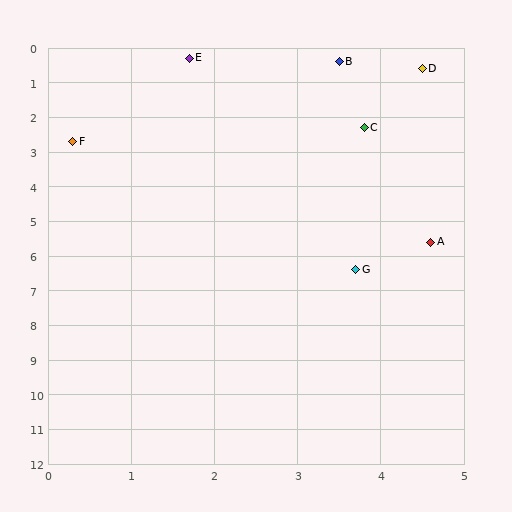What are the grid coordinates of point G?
Point G is at approximately (3.7, 6.4).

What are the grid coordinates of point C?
Point C is at approximately (3.8, 2.3).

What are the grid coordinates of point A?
Point A is at approximately (4.6, 5.6).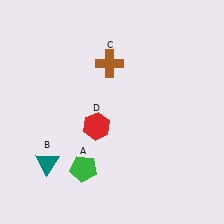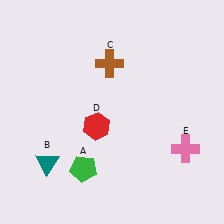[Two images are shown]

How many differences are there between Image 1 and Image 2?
There is 1 difference between the two images.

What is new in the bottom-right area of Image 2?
A pink cross (E) was added in the bottom-right area of Image 2.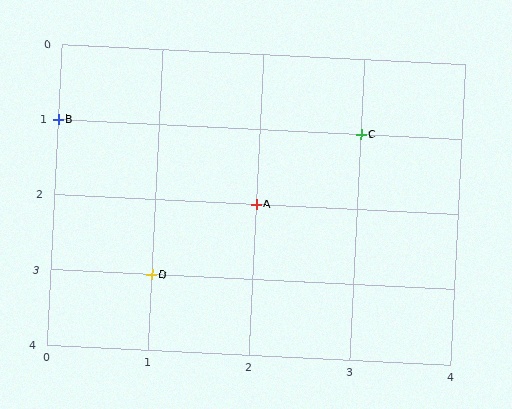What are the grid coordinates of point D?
Point D is at grid coordinates (1, 3).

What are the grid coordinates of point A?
Point A is at grid coordinates (2, 2).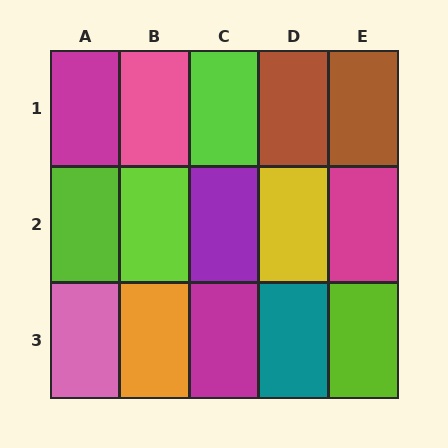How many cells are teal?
1 cell is teal.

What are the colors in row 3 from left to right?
Pink, orange, magenta, teal, lime.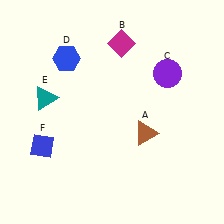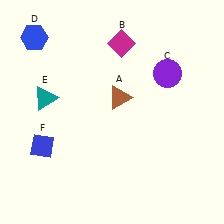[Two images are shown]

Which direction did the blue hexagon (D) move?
The blue hexagon (D) moved left.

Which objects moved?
The objects that moved are: the brown triangle (A), the blue hexagon (D).